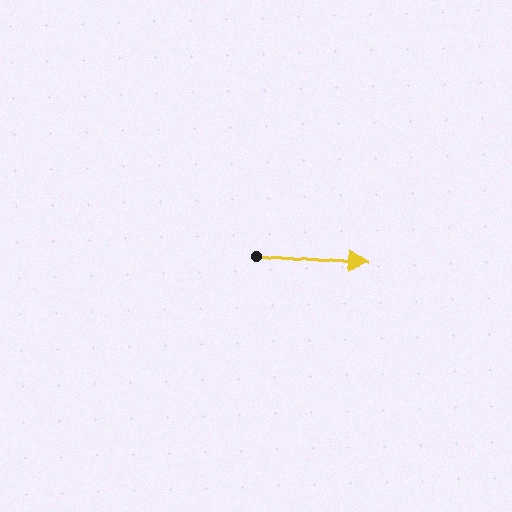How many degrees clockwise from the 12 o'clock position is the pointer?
Approximately 95 degrees.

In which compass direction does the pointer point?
East.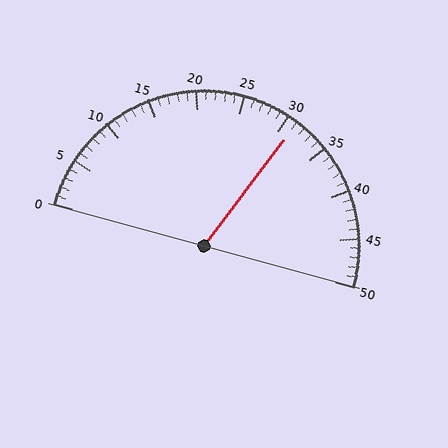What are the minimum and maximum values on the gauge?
The gauge ranges from 0 to 50.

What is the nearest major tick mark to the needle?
The nearest major tick mark is 30.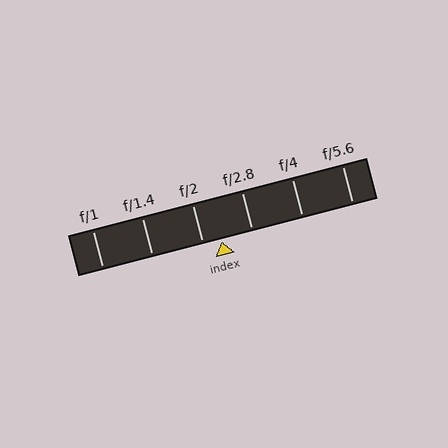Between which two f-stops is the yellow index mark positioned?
The index mark is between f/2 and f/2.8.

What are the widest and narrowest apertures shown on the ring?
The widest aperture shown is f/1 and the narrowest is f/5.6.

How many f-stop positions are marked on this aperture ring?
There are 6 f-stop positions marked.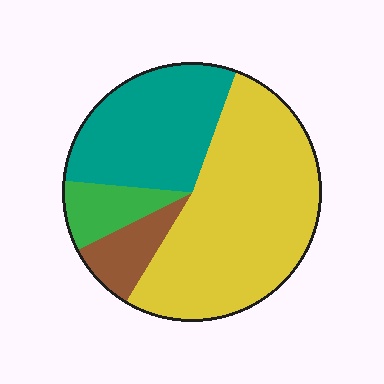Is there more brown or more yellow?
Yellow.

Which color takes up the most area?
Yellow, at roughly 55%.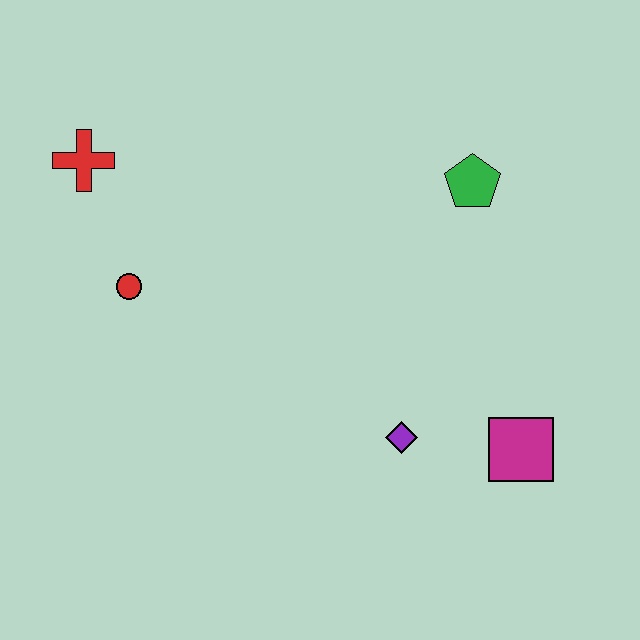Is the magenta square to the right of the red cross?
Yes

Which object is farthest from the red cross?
The magenta square is farthest from the red cross.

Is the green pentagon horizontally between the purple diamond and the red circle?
No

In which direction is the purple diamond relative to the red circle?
The purple diamond is to the right of the red circle.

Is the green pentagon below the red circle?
No